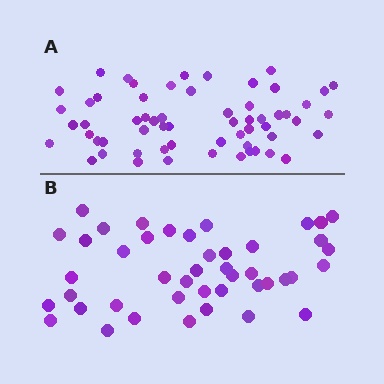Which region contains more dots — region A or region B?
Region A (the top region) has more dots.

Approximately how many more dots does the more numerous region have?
Region A has approximately 15 more dots than region B.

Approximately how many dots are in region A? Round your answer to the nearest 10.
About 60 dots.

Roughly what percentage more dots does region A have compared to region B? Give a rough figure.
About 35% more.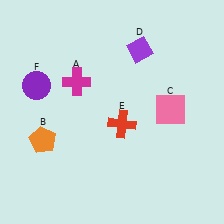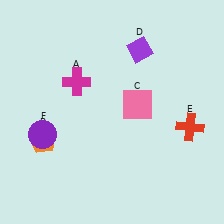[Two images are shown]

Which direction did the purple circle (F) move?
The purple circle (F) moved down.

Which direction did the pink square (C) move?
The pink square (C) moved left.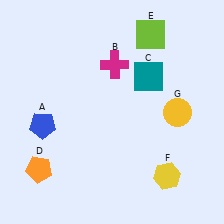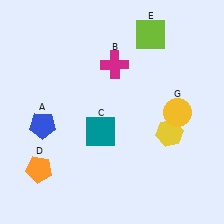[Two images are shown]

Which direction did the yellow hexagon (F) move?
The yellow hexagon (F) moved up.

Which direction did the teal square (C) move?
The teal square (C) moved down.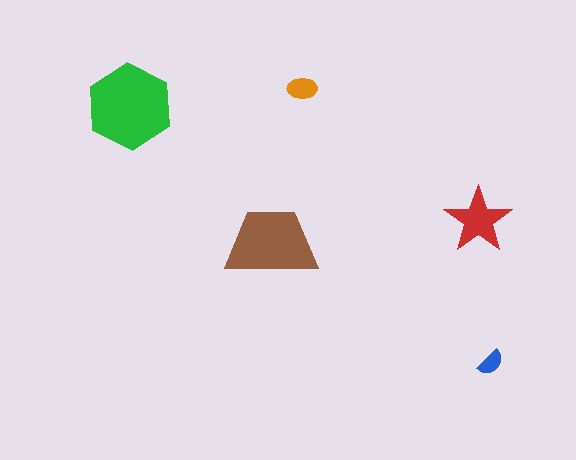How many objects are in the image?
There are 5 objects in the image.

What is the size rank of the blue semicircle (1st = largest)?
5th.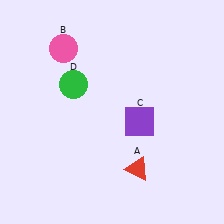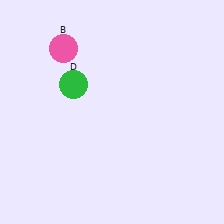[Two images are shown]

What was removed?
The purple square (C), the red triangle (A) were removed in Image 2.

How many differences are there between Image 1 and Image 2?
There are 2 differences between the two images.